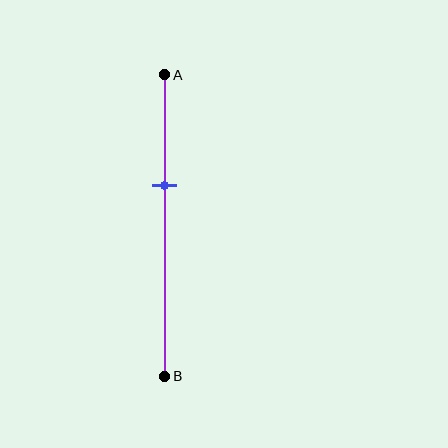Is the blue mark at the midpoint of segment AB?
No, the mark is at about 35% from A, not at the 50% midpoint.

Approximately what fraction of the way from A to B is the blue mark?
The blue mark is approximately 35% of the way from A to B.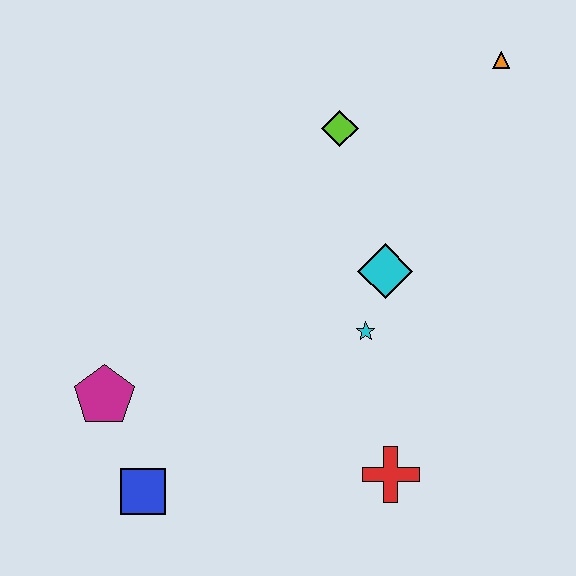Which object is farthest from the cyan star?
The orange triangle is farthest from the cyan star.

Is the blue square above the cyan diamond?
No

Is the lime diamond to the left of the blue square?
No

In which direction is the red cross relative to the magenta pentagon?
The red cross is to the right of the magenta pentagon.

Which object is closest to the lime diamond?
The cyan diamond is closest to the lime diamond.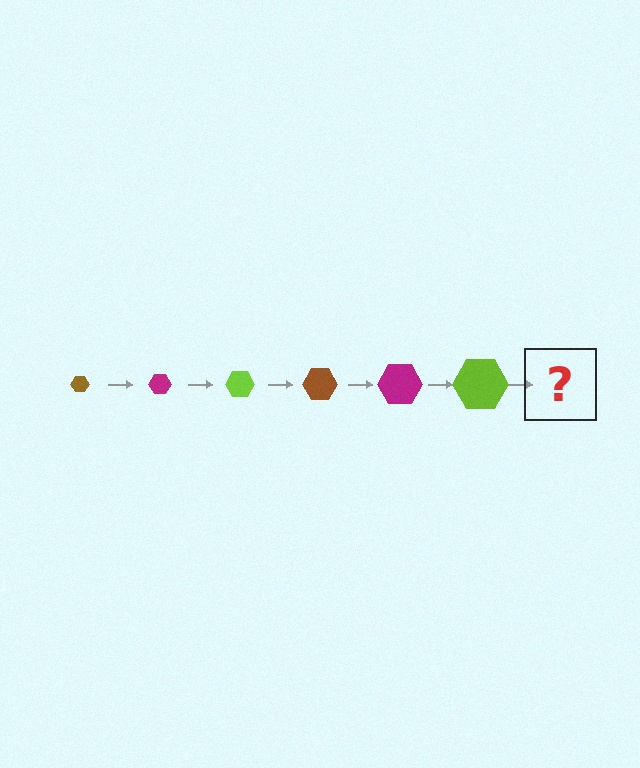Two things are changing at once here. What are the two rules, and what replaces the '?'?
The two rules are that the hexagon grows larger each step and the color cycles through brown, magenta, and lime. The '?' should be a brown hexagon, larger than the previous one.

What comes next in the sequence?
The next element should be a brown hexagon, larger than the previous one.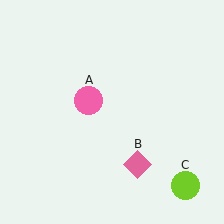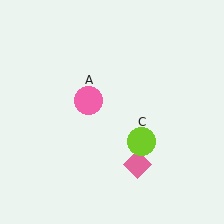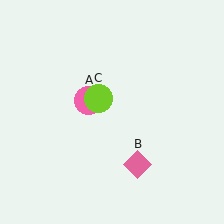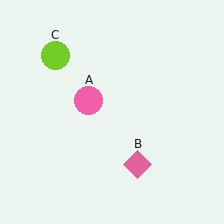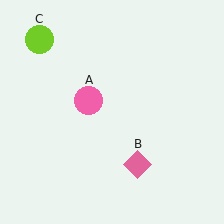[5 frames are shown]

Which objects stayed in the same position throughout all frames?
Pink circle (object A) and pink diamond (object B) remained stationary.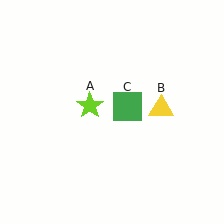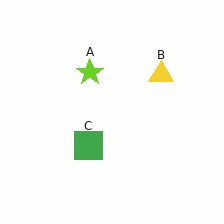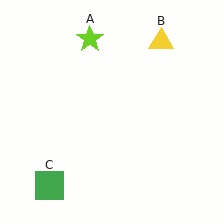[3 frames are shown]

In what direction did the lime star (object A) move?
The lime star (object A) moved up.